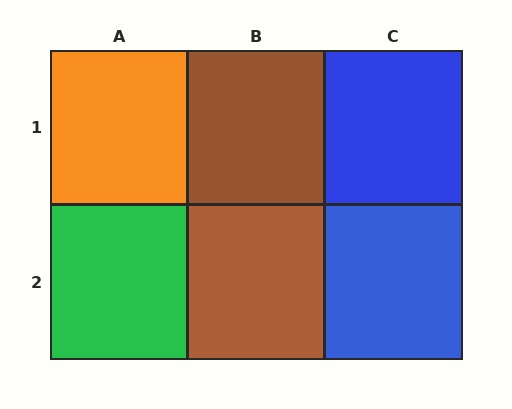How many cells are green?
1 cell is green.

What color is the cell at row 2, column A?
Green.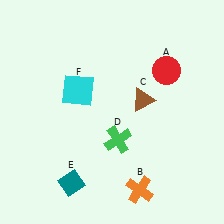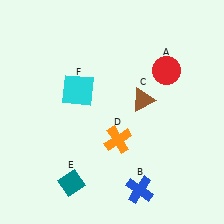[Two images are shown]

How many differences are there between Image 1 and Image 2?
There are 2 differences between the two images.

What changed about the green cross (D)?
In Image 1, D is green. In Image 2, it changed to orange.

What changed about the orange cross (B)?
In Image 1, B is orange. In Image 2, it changed to blue.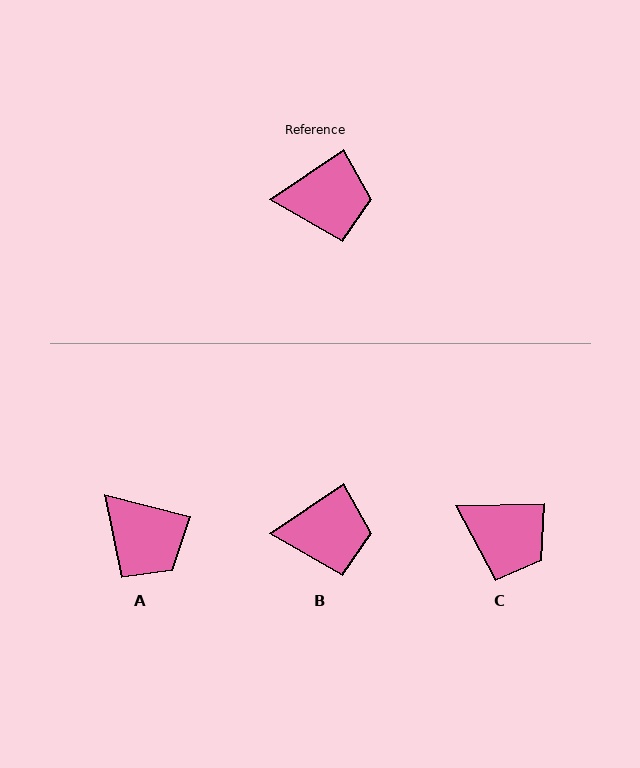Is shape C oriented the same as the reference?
No, it is off by about 32 degrees.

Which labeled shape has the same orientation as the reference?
B.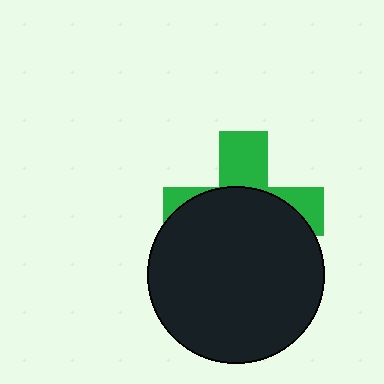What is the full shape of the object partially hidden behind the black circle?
The partially hidden object is a green cross.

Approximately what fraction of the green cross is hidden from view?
Roughly 63% of the green cross is hidden behind the black circle.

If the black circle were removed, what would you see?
You would see the complete green cross.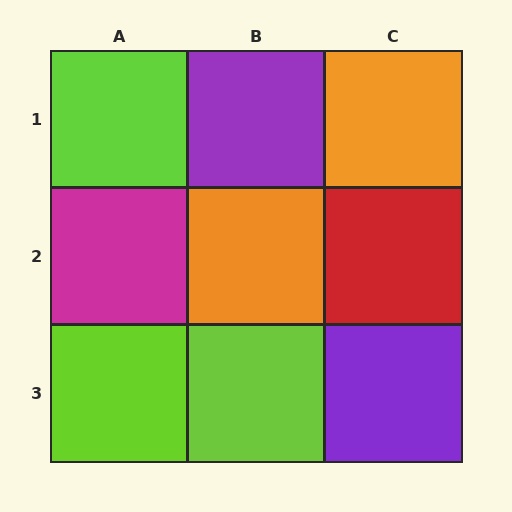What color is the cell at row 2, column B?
Orange.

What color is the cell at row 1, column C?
Orange.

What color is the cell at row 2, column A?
Magenta.